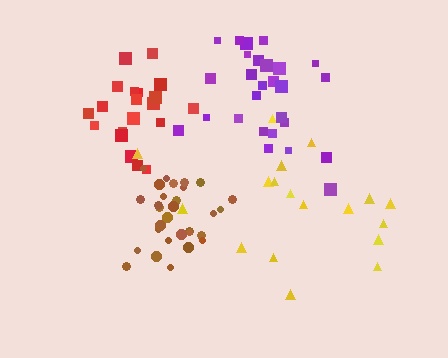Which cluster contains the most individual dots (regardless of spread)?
Brown (30).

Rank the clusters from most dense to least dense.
brown, red, purple, yellow.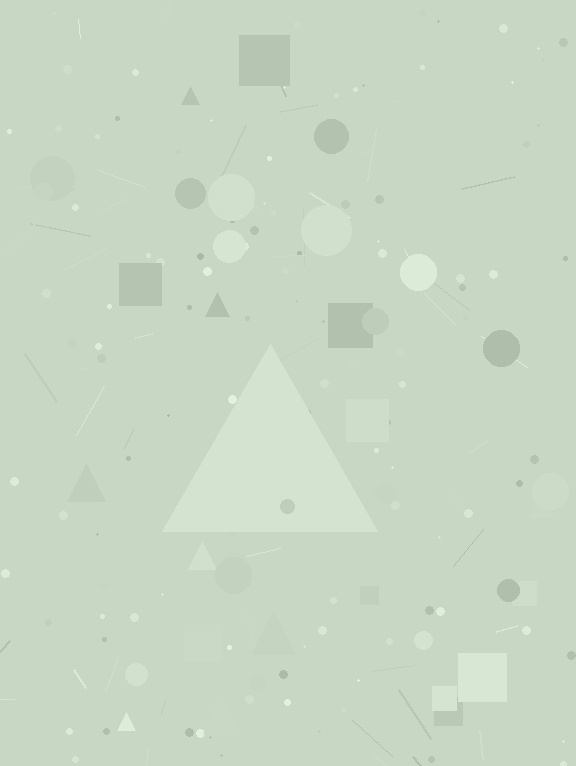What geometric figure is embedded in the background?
A triangle is embedded in the background.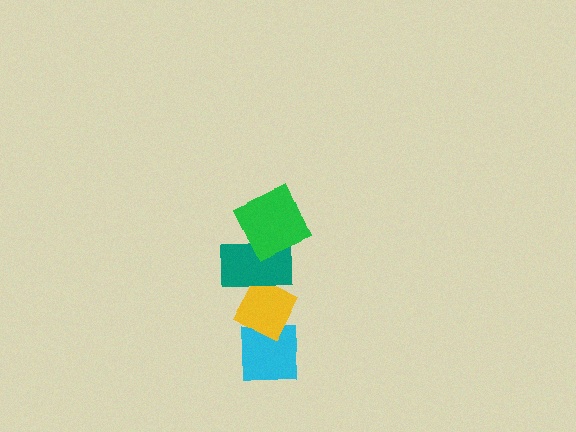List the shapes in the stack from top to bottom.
From top to bottom: the green square, the teal rectangle, the yellow diamond, the cyan square.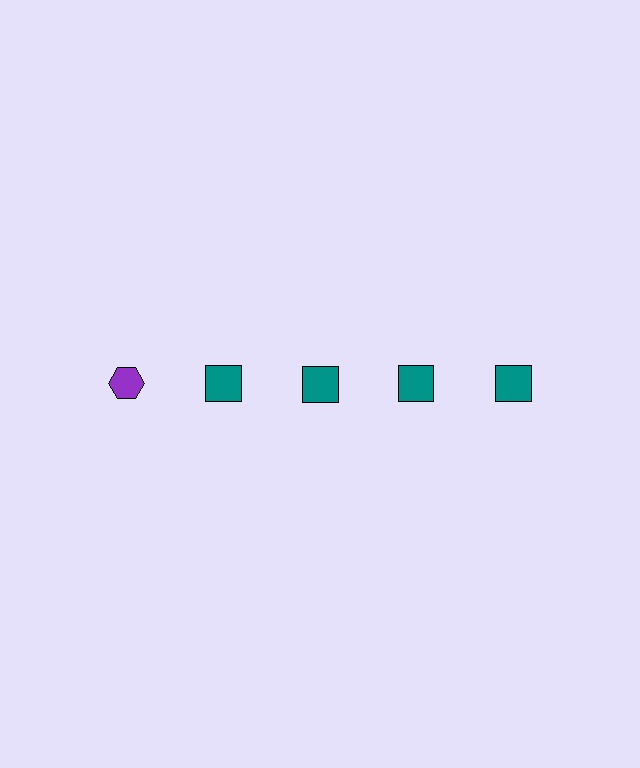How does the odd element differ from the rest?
It differs in both color (purple instead of teal) and shape (hexagon instead of square).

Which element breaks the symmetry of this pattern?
The purple hexagon in the top row, leftmost column breaks the symmetry. All other shapes are teal squares.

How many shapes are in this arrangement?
There are 5 shapes arranged in a grid pattern.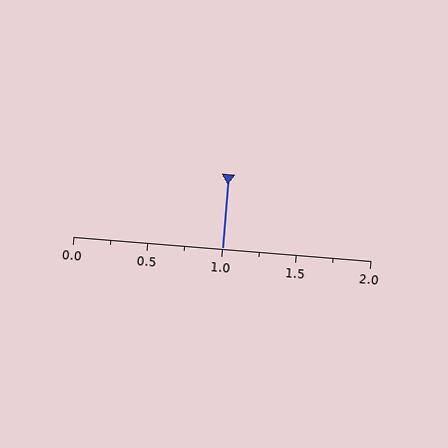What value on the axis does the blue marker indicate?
The marker indicates approximately 1.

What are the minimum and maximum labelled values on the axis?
The axis runs from 0.0 to 2.0.